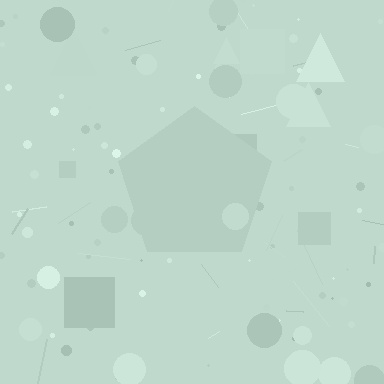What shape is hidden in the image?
A pentagon is hidden in the image.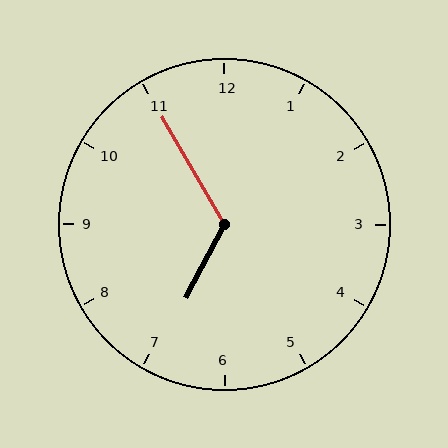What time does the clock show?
6:55.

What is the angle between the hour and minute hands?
Approximately 122 degrees.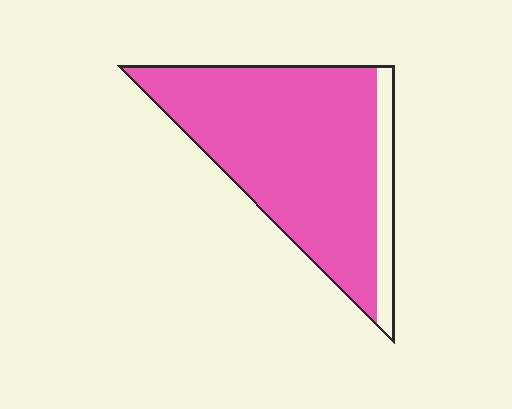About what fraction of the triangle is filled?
About seven eighths (7/8).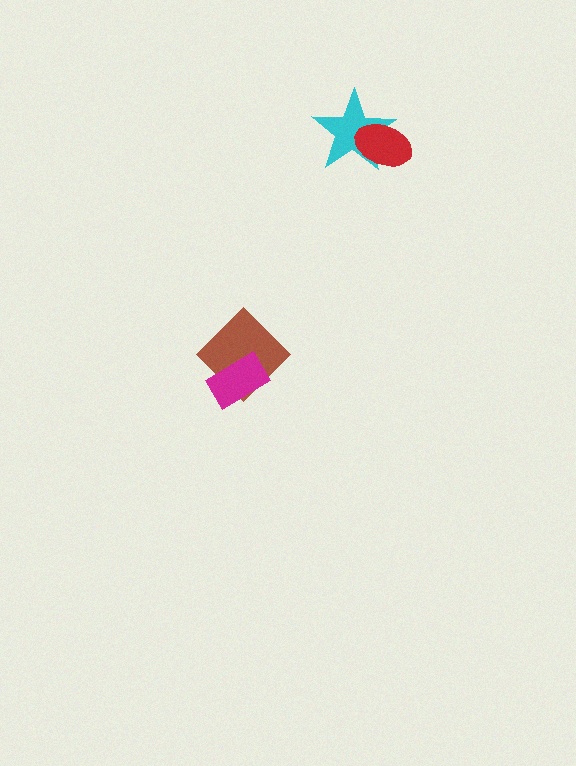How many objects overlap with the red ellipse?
1 object overlaps with the red ellipse.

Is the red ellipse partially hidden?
No, no other shape covers it.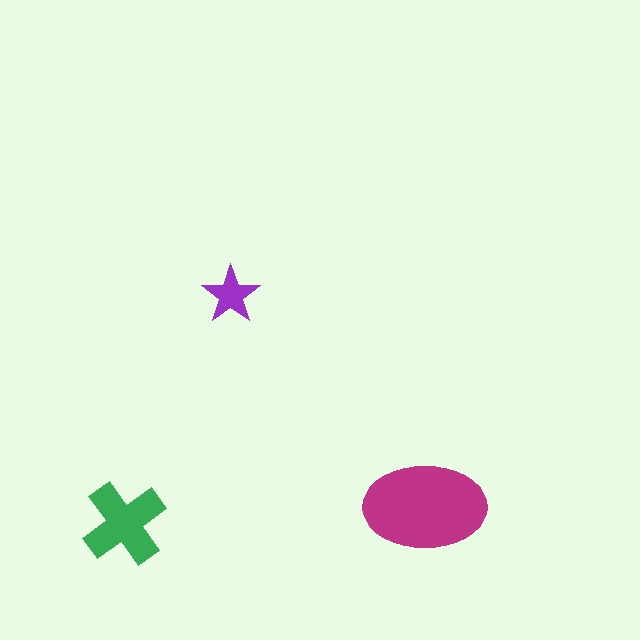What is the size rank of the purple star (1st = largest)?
3rd.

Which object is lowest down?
The green cross is bottommost.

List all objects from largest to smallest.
The magenta ellipse, the green cross, the purple star.